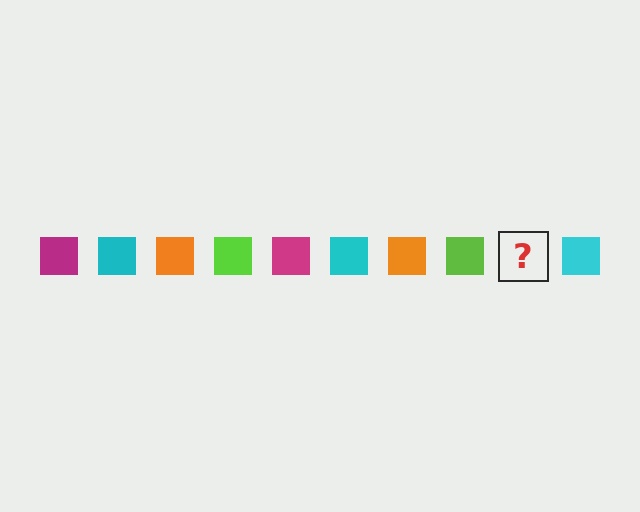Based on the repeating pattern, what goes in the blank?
The blank should be a magenta square.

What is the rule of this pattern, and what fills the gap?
The rule is that the pattern cycles through magenta, cyan, orange, lime squares. The gap should be filled with a magenta square.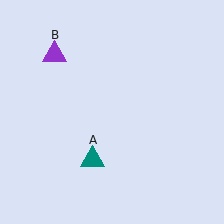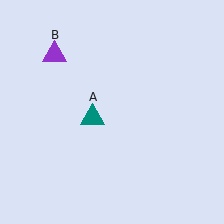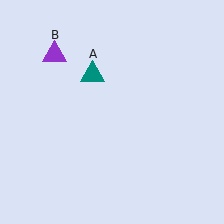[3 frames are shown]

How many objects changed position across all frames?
1 object changed position: teal triangle (object A).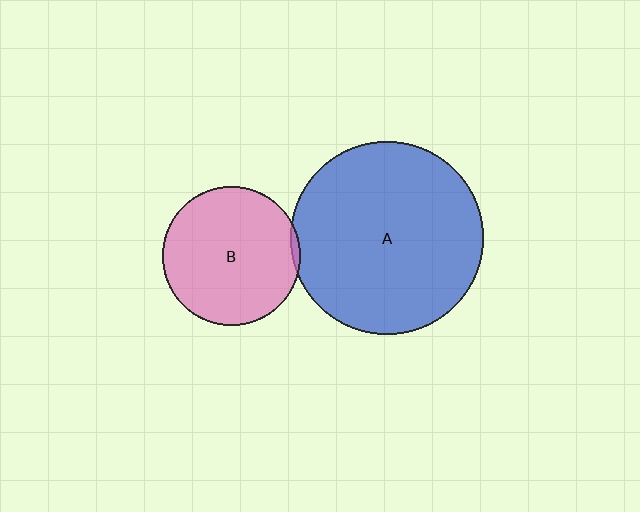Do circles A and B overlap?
Yes.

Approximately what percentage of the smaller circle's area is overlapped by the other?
Approximately 5%.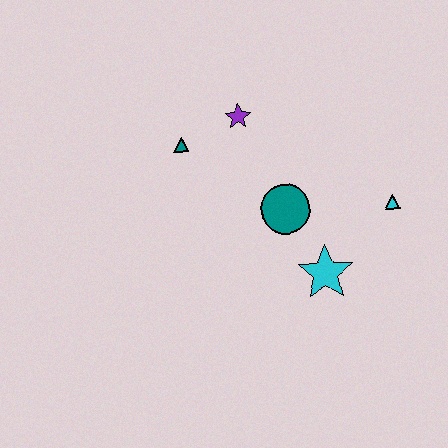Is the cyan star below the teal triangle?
Yes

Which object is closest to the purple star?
The teal triangle is closest to the purple star.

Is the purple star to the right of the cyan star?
No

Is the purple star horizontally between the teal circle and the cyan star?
No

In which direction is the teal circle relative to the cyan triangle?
The teal circle is to the left of the cyan triangle.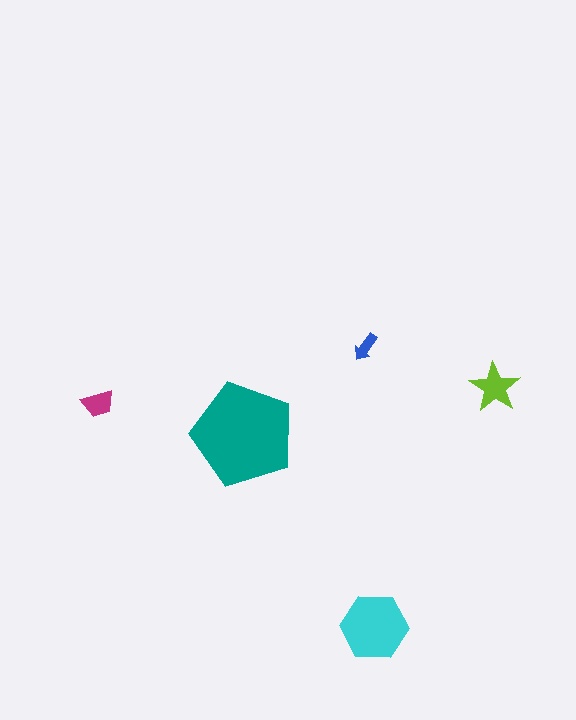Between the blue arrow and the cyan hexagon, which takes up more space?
The cyan hexagon.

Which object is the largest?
The teal pentagon.